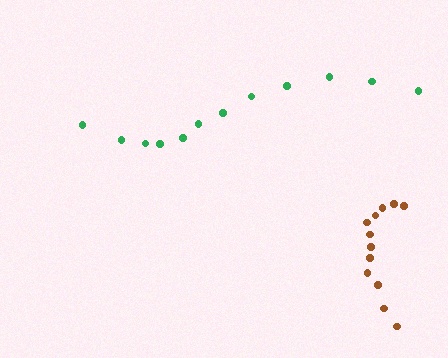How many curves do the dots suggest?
There are 2 distinct paths.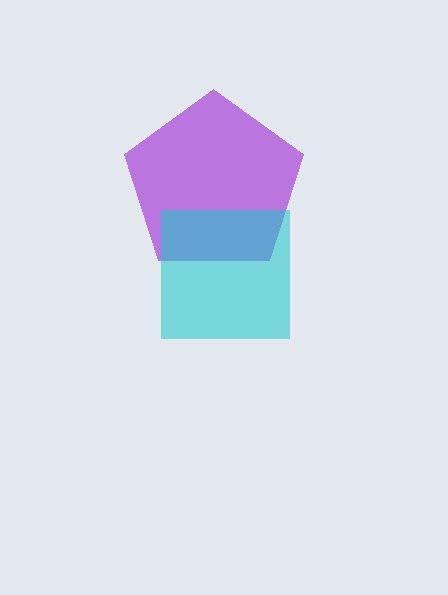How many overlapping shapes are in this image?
There are 2 overlapping shapes in the image.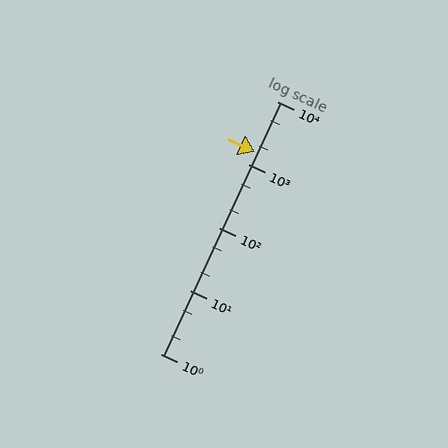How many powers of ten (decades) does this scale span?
The scale spans 4 decades, from 1 to 10000.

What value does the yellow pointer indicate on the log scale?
The pointer indicates approximately 1600.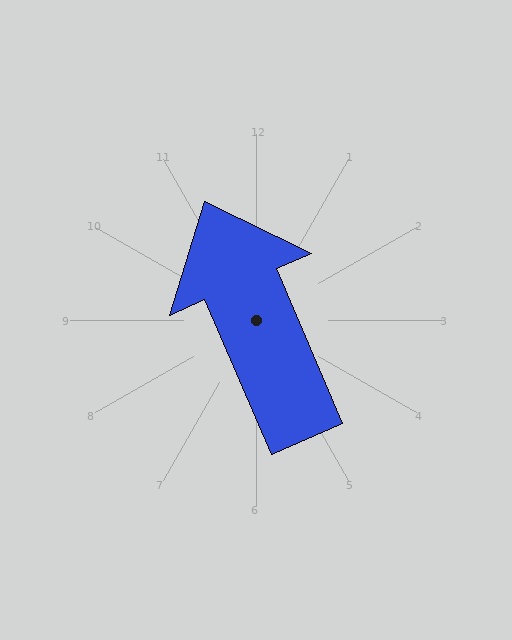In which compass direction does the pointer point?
Northwest.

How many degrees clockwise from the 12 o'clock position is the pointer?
Approximately 337 degrees.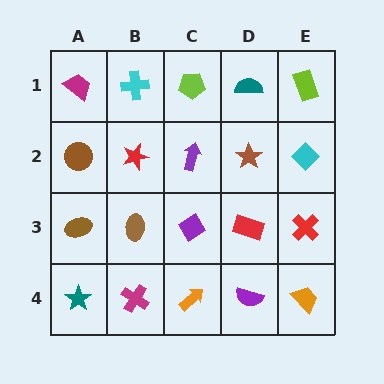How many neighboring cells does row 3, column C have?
4.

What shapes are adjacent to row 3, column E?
A cyan diamond (row 2, column E), an orange trapezoid (row 4, column E), a red rectangle (row 3, column D).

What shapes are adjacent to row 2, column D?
A teal semicircle (row 1, column D), a red rectangle (row 3, column D), a purple arrow (row 2, column C), a cyan diamond (row 2, column E).